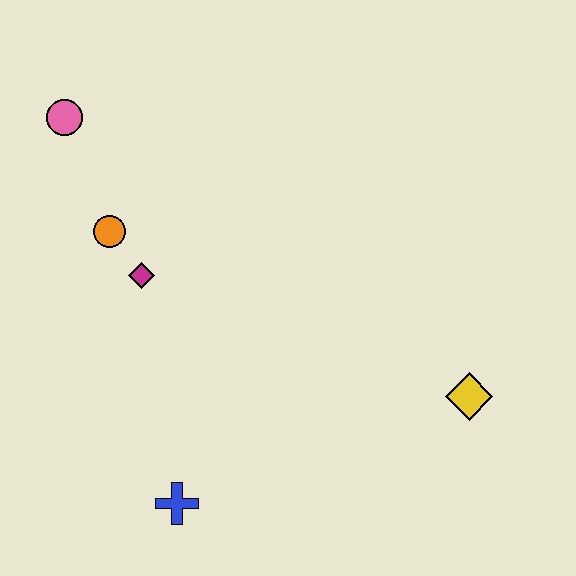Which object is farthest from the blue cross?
The pink circle is farthest from the blue cross.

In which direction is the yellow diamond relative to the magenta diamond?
The yellow diamond is to the right of the magenta diamond.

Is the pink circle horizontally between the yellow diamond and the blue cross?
No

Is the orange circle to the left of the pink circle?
No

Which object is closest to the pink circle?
The orange circle is closest to the pink circle.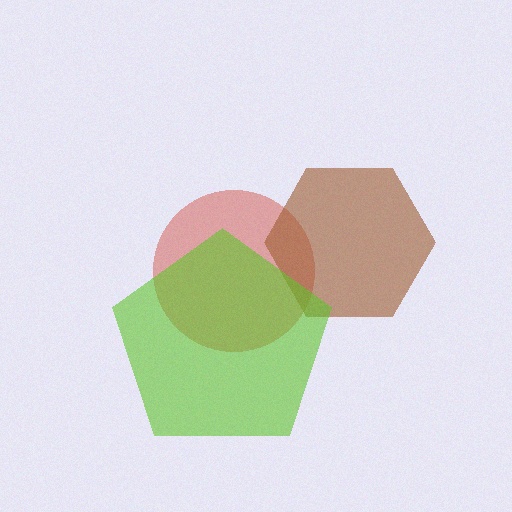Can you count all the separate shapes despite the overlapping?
Yes, there are 3 separate shapes.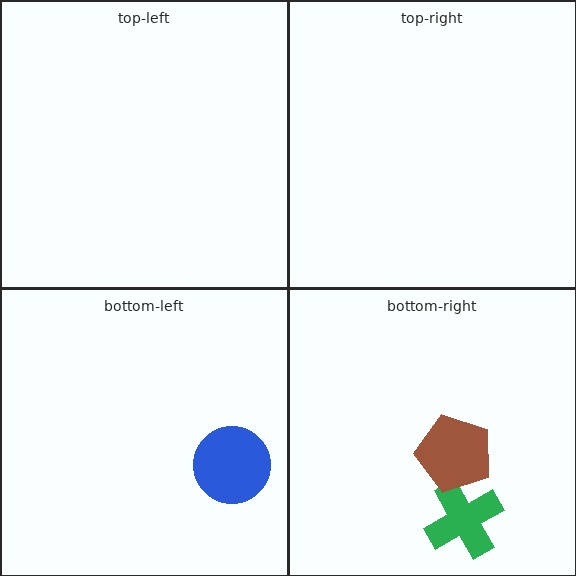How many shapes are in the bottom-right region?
2.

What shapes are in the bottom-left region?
The blue circle.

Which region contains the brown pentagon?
The bottom-right region.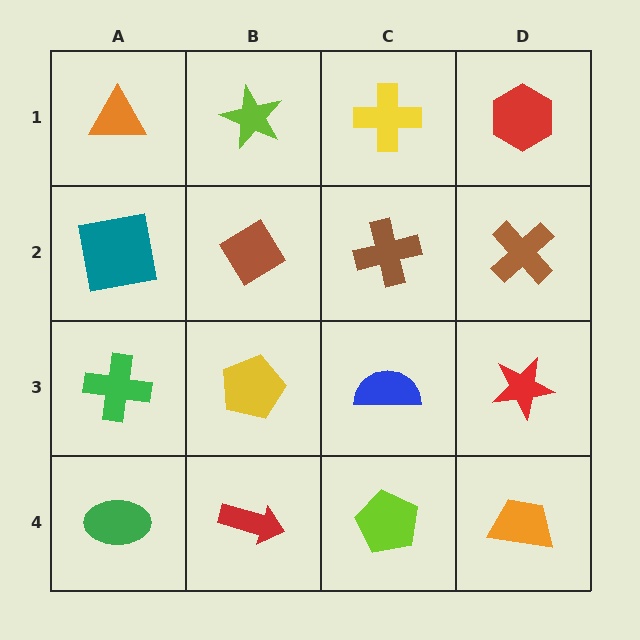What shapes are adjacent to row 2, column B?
A lime star (row 1, column B), a yellow pentagon (row 3, column B), a teal square (row 2, column A), a brown cross (row 2, column C).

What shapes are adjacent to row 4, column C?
A blue semicircle (row 3, column C), a red arrow (row 4, column B), an orange trapezoid (row 4, column D).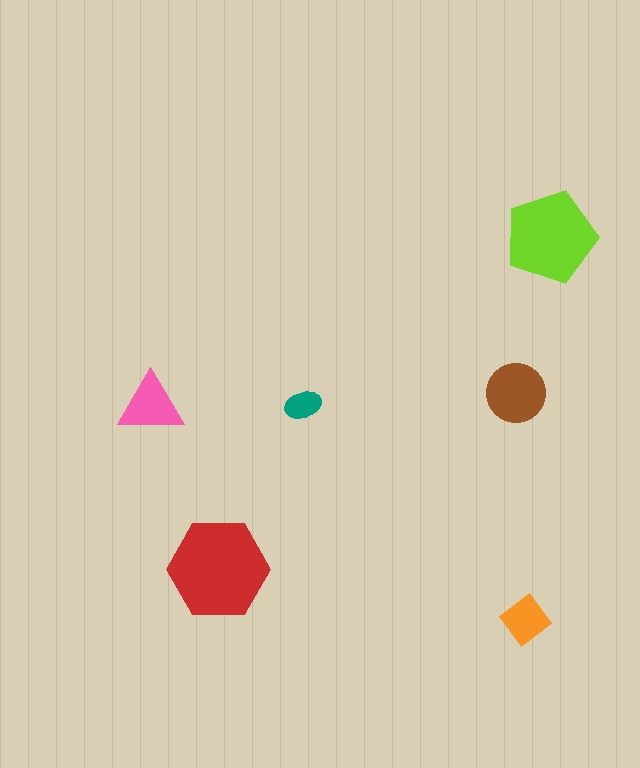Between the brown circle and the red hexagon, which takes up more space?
The red hexagon.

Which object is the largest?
The red hexagon.